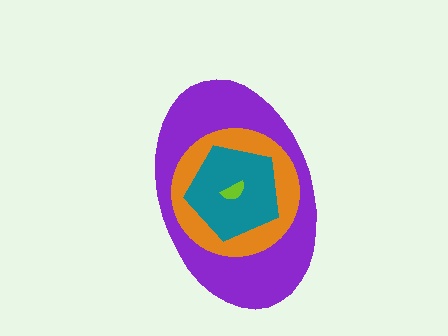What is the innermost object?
The lime semicircle.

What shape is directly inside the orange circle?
The teal pentagon.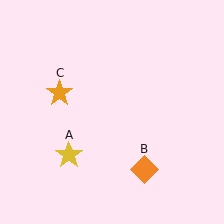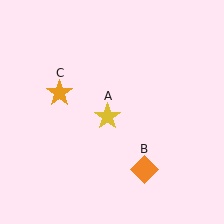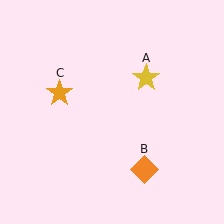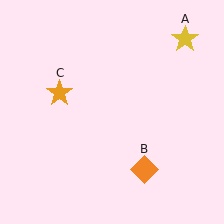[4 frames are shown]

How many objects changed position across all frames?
1 object changed position: yellow star (object A).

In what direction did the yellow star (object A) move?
The yellow star (object A) moved up and to the right.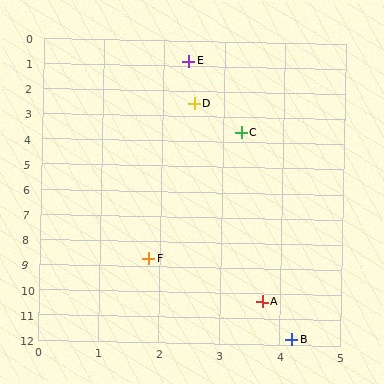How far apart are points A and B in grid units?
Points A and B are about 1.6 grid units apart.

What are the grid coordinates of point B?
Point B is at approximately (4.2, 11.8).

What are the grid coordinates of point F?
Point F is at approximately (1.8, 8.7).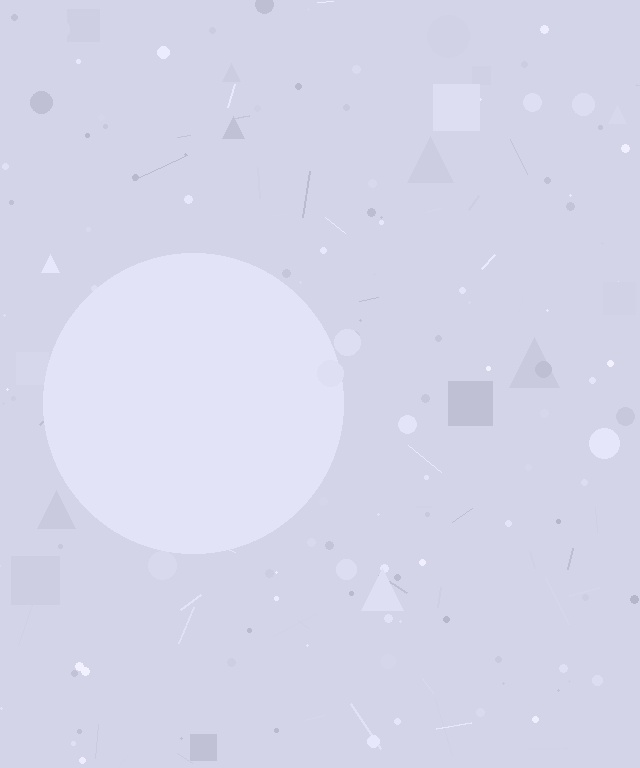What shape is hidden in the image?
A circle is hidden in the image.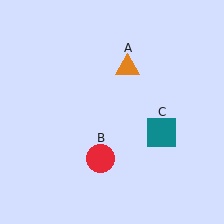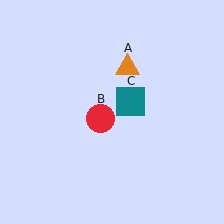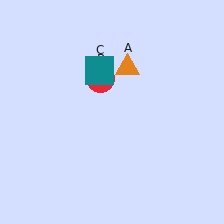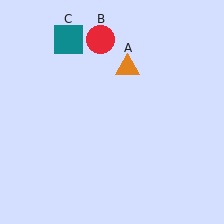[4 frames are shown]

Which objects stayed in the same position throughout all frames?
Orange triangle (object A) remained stationary.